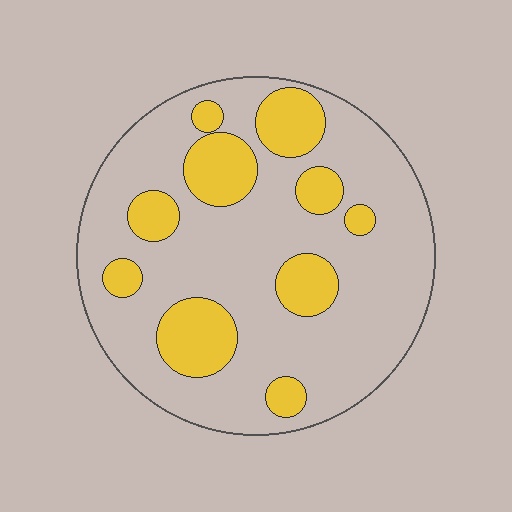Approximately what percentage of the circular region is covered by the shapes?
Approximately 25%.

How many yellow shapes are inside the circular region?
10.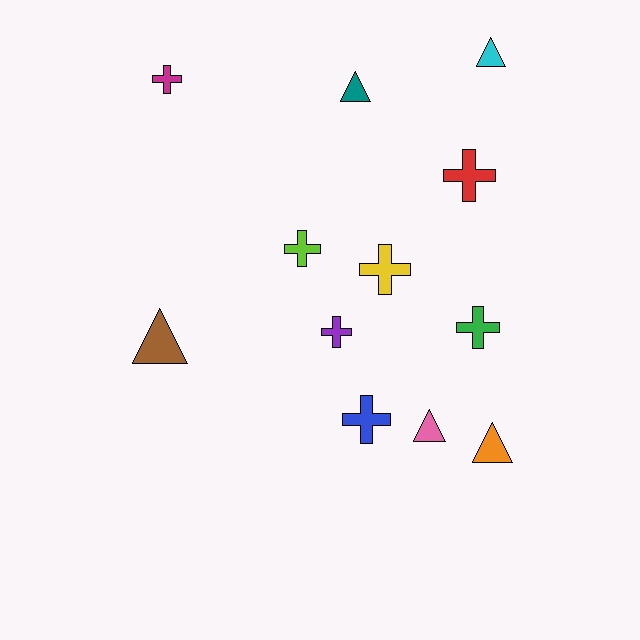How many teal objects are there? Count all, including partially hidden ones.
There is 1 teal object.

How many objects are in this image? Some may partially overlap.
There are 12 objects.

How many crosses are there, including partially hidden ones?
There are 7 crosses.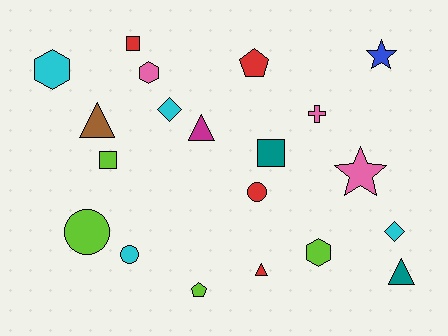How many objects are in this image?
There are 20 objects.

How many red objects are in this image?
There are 4 red objects.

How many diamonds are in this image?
There are 2 diamonds.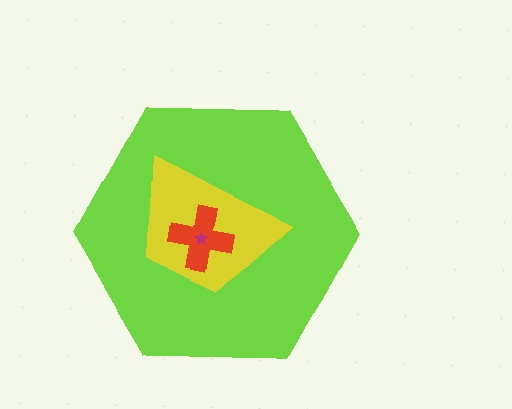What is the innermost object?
The magenta star.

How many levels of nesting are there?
4.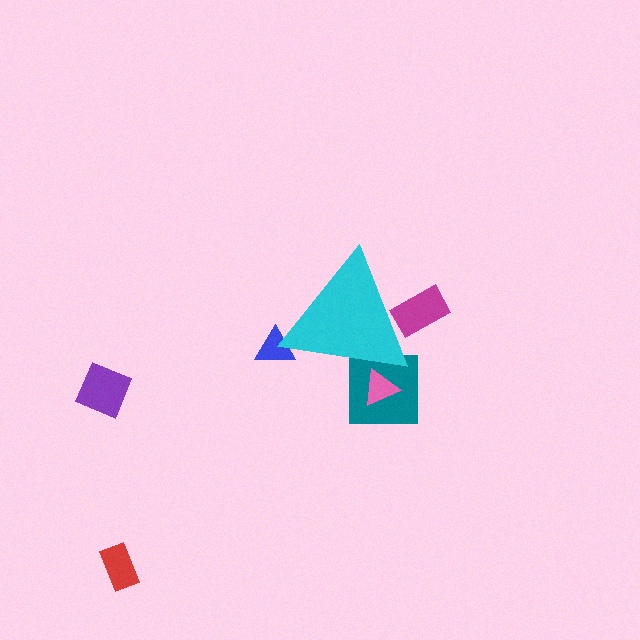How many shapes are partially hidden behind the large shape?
4 shapes are partially hidden.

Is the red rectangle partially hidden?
No, the red rectangle is fully visible.